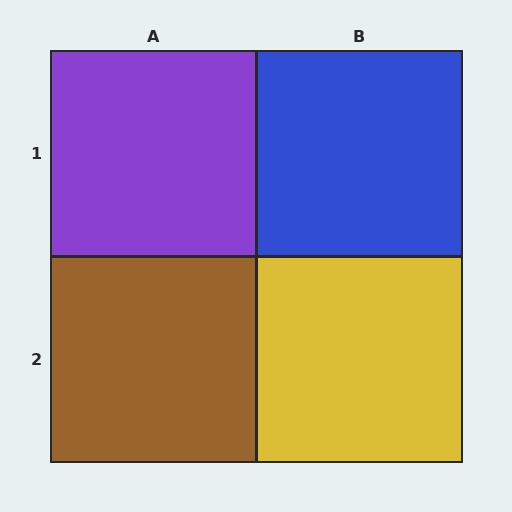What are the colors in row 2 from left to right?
Brown, yellow.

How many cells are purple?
1 cell is purple.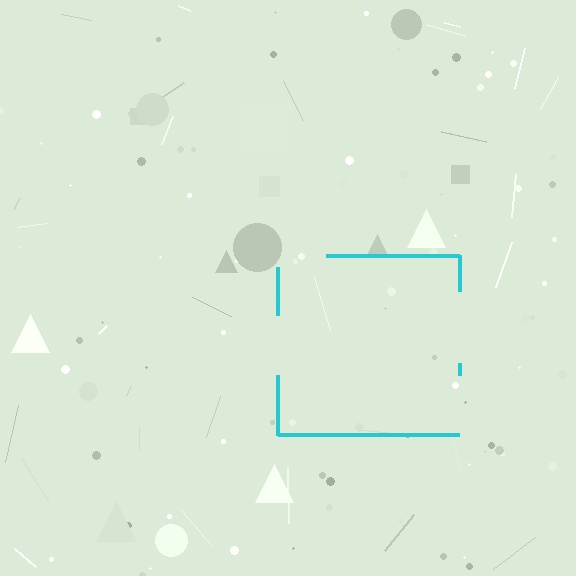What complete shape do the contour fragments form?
The contour fragments form a square.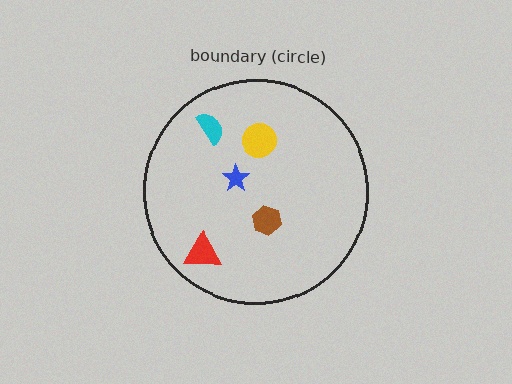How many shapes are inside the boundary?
5 inside, 0 outside.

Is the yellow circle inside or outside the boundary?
Inside.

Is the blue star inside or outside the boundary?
Inside.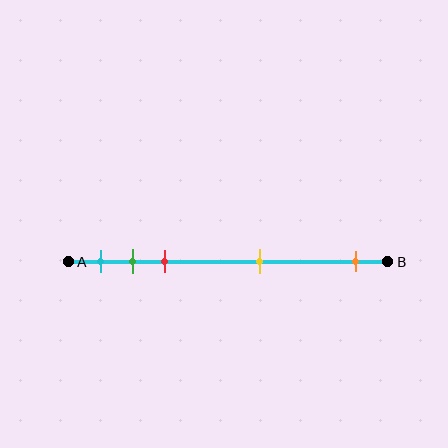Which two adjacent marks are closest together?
The green and red marks are the closest adjacent pair.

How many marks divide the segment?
There are 5 marks dividing the segment.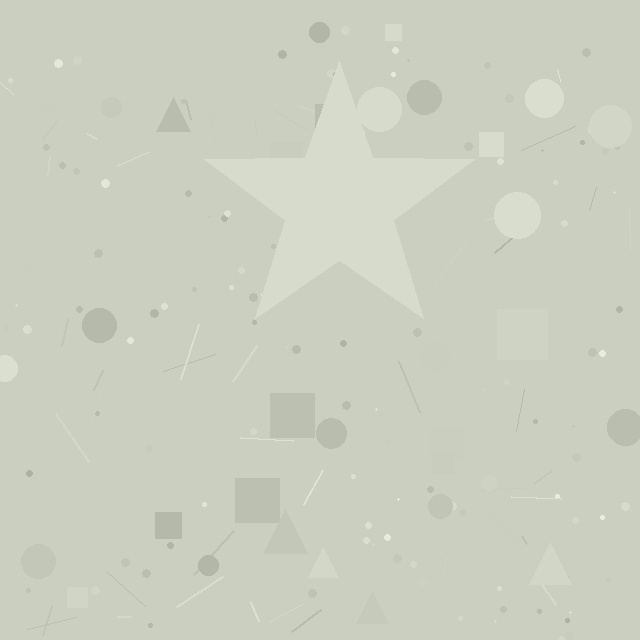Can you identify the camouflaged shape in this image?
The camouflaged shape is a star.